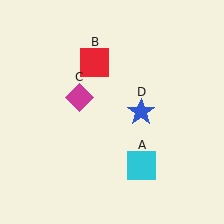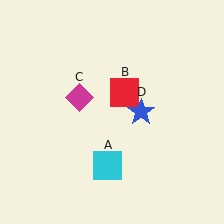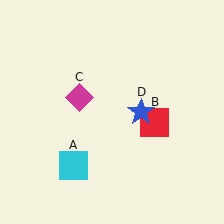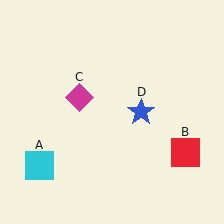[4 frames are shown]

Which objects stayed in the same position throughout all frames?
Magenta diamond (object C) and blue star (object D) remained stationary.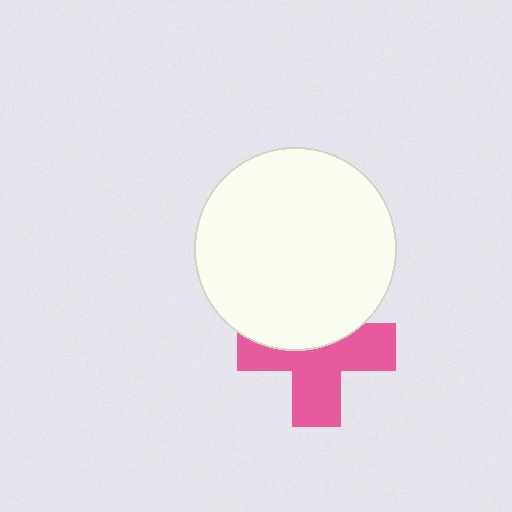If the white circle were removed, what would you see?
You would see the complete pink cross.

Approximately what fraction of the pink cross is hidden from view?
Roughly 41% of the pink cross is hidden behind the white circle.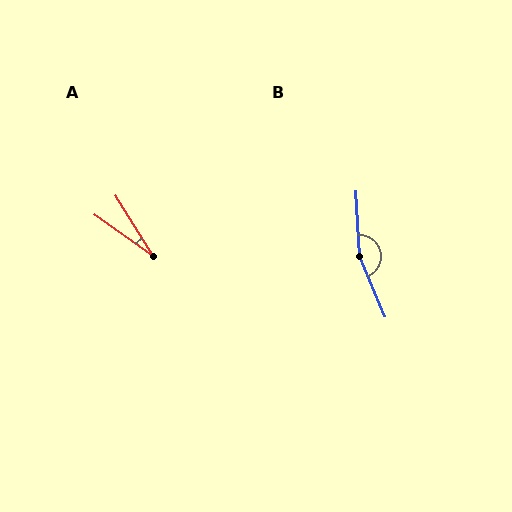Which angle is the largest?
B, at approximately 160 degrees.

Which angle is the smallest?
A, at approximately 22 degrees.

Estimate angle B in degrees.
Approximately 160 degrees.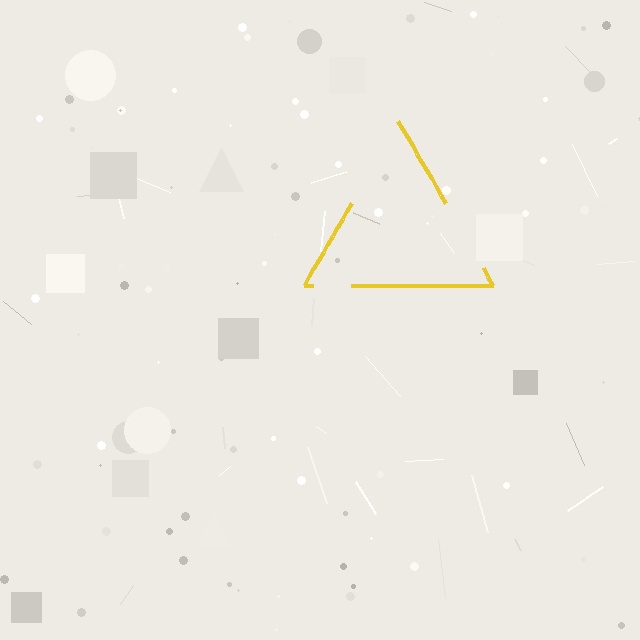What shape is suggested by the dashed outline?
The dashed outline suggests a triangle.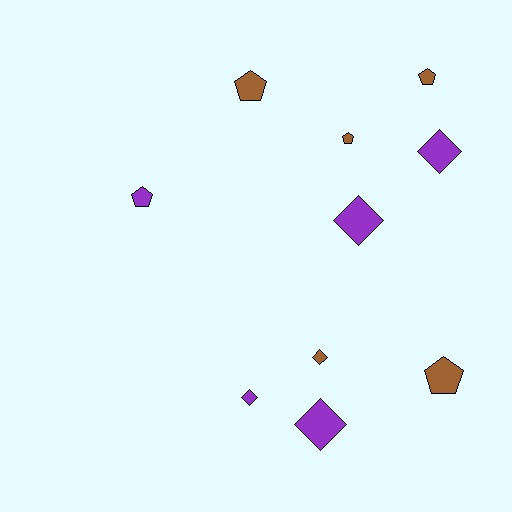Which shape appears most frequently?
Diamond, with 5 objects.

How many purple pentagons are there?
There is 1 purple pentagon.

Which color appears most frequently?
Purple, with 5 objects.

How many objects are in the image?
There are 10 objects.